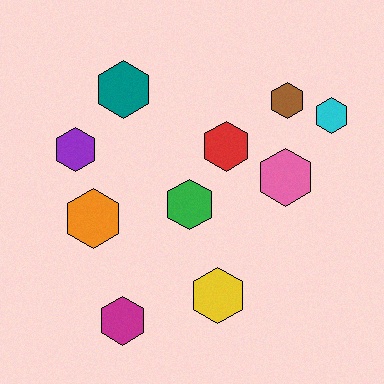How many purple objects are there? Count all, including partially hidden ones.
There is 1 purple object.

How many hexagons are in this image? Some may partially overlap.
There are 10 hexagons.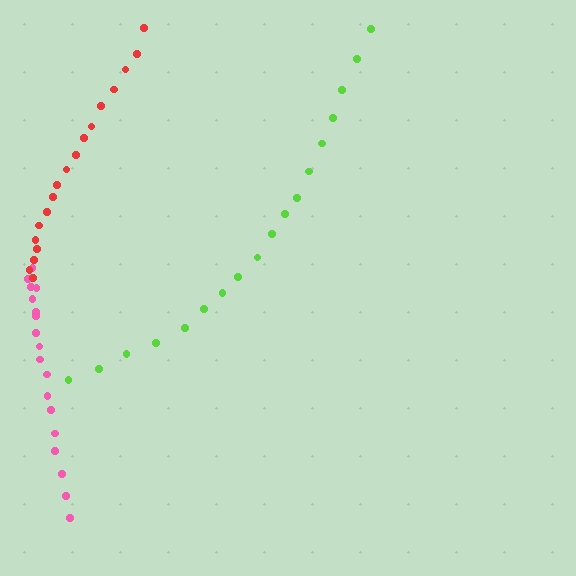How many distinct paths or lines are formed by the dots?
There are 3 distinct paths.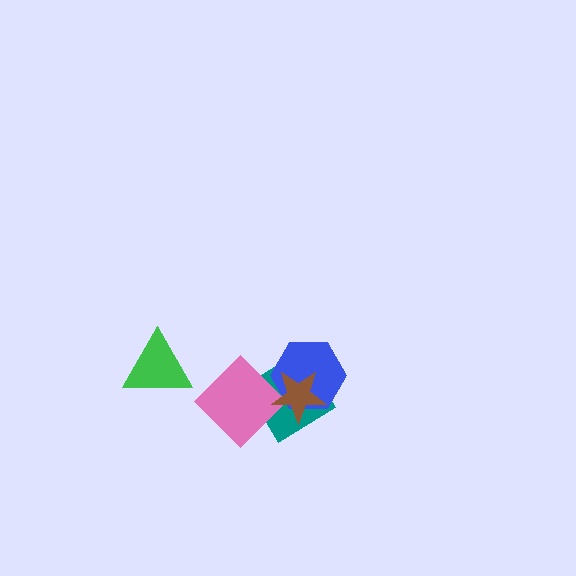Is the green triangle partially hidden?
No, no other shape covers it.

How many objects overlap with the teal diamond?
3 objects overlap with the teal diamond.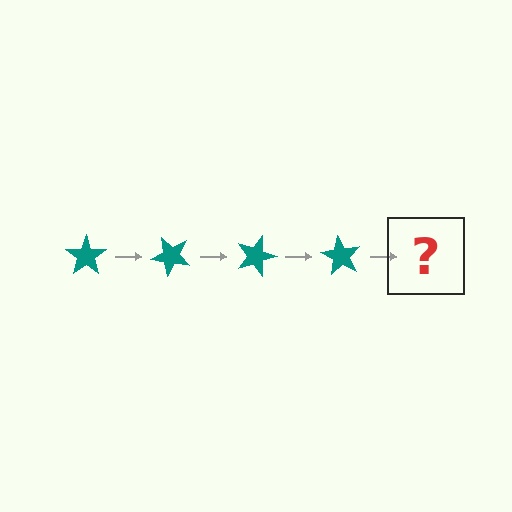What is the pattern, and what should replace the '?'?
The pattern is that the star rotates 45 degrees each step. The '?' should be a teal star rotated 180 degrees.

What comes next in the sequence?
The next element should be a teal star rotated 180 degrees.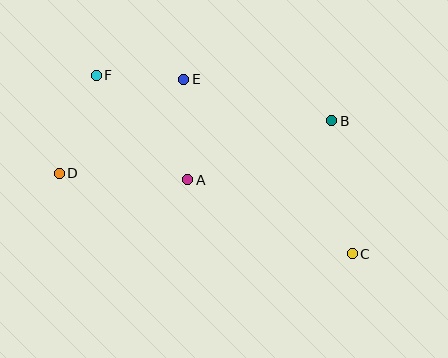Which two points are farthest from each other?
Points C and F are farthest from each other.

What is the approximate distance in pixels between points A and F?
The distance between A and F is approximately 139 pixels.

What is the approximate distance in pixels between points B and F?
The distance between B and F is approximately 240 pixels.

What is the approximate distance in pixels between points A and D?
The distance between A and D is approximately 128 pixels.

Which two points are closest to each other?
Points E and F are closest to each other.